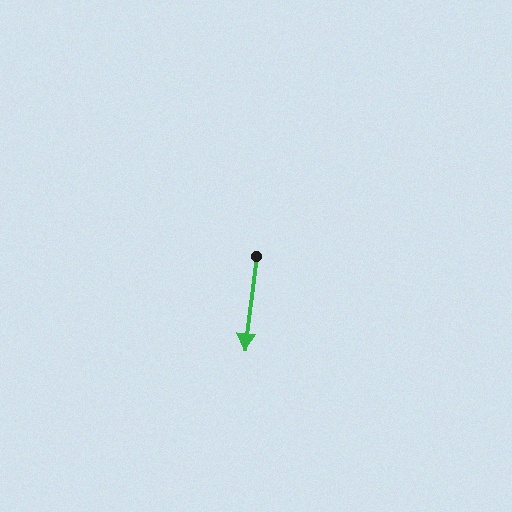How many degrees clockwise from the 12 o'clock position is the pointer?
Approximately 187 degrees.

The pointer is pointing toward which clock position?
Roughly 6 o'clock.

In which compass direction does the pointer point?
South.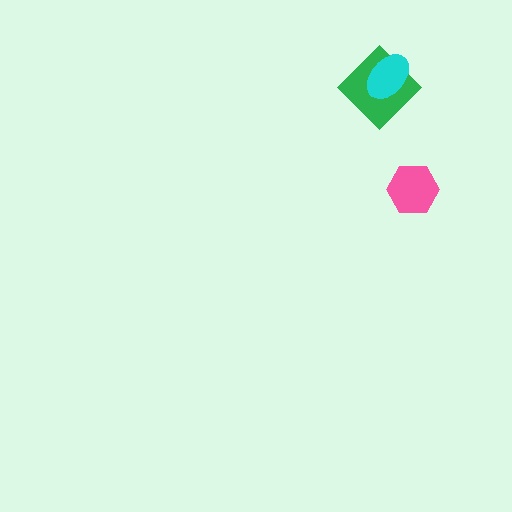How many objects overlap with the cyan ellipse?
1 object overlaps with the cyan ellipse.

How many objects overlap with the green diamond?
1 object overlaps with the green diamond.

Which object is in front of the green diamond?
The cyan ellipse is in front of the green diamond.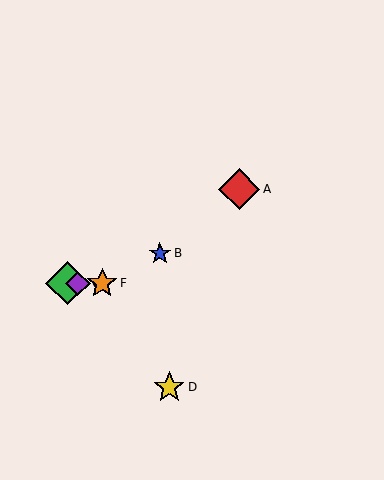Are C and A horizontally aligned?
No, C is at y≈283 and A is at y≈189.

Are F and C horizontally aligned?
Yes, both are at y≈283.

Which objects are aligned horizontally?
Objects C, E, F are aligned horizontally.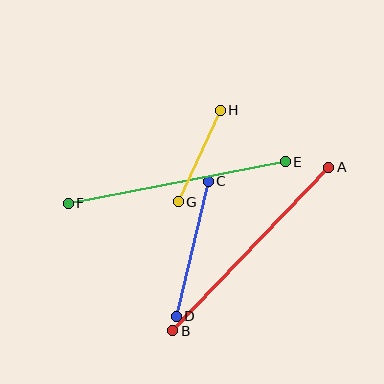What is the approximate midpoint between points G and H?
The midpoint is at approximately (199, 156) pixels.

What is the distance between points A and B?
The distance is approximately 226 pixels.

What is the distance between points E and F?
The distance is approximately 221 pixels.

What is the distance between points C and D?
The distance is approximately 139 pixels.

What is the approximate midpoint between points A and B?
The midpoint is at approximately (251, 249) pixels.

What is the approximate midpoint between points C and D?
The midpoint is at approximately (192, 249) pixels.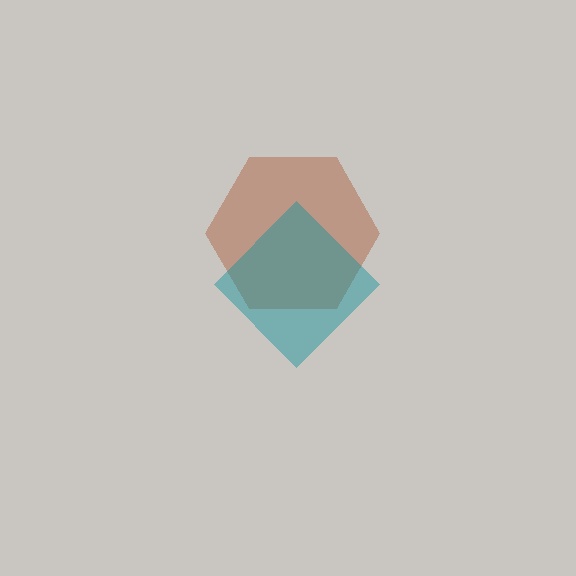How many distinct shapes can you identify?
There are 2 distinct shapes: a brown hexagon, a teal diamond.